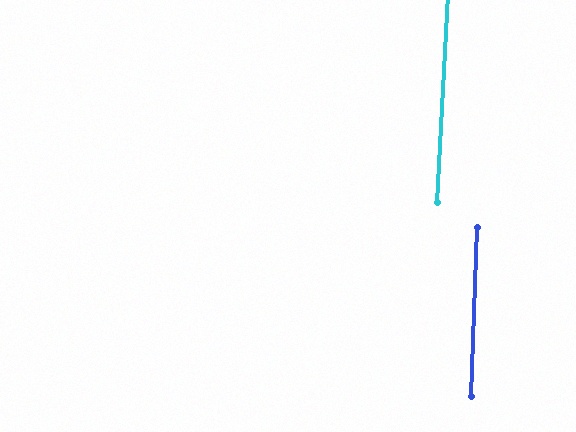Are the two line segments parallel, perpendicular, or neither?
Parallel — their directions differ by only 1.1°.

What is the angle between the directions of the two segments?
Approximately 1 degree.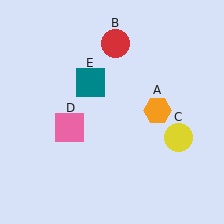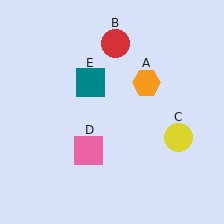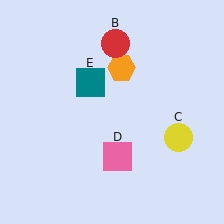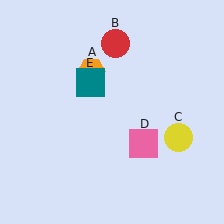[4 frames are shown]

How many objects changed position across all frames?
2 objects changed position: orange hexagon (object A), pink square (object D).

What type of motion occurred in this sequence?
The orange hexagon (object A), pink square (object D) rotated counterclockwise around the center of the scene.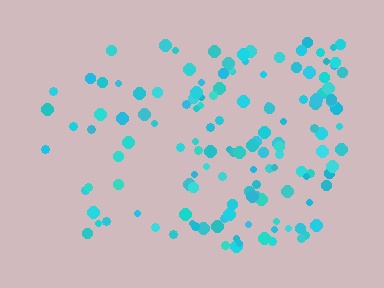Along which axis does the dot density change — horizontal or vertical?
Horizontal.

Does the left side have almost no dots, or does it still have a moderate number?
Still a moderate number, just noticeably fewer than the right.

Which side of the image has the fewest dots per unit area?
The left.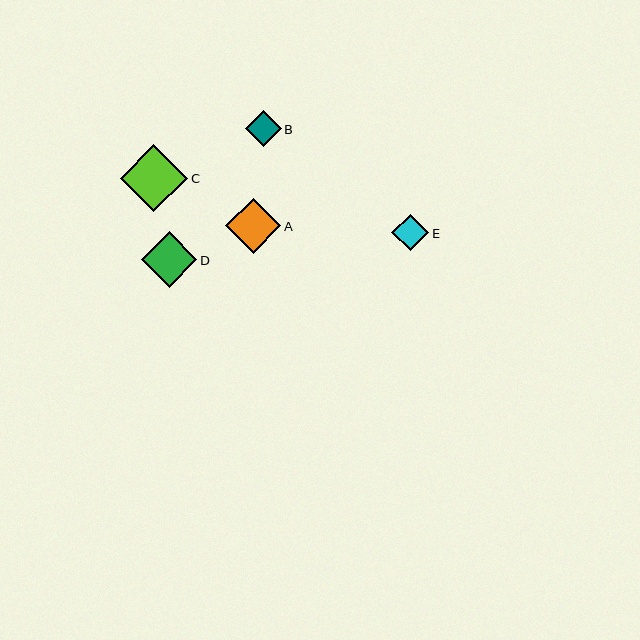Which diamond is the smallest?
Diamond B is the smallest with a size of approximately 36 pixels.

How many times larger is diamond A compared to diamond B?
Diamond A is approximately 1.5 times the size of diamond B.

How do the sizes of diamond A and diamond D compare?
Diamond A and diamond D are approximately the same size.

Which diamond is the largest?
Diamond C is the largest with a size of approximately 67 pixels.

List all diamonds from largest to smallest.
From largest to smallest: C, A, D, E, B.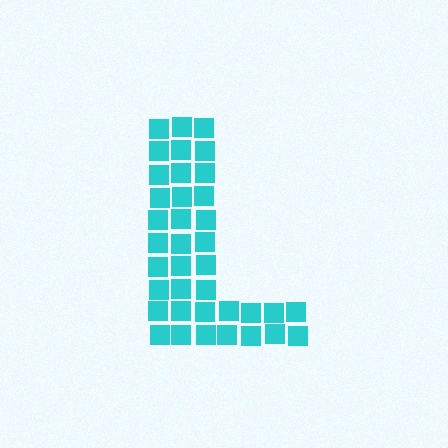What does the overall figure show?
The overall figure shows the letter L.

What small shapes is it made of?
It is made of small squares.